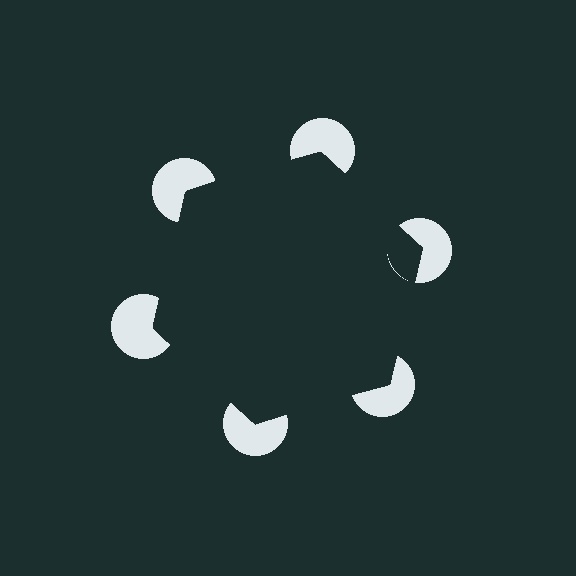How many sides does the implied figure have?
6 sides.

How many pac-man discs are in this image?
There are 6 — one at each vertex of the illusory hexagon.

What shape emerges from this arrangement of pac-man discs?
An illusory hexagon — its edges are inferred from the aligned wedge cuts in the pac-man discs, not physically drawn.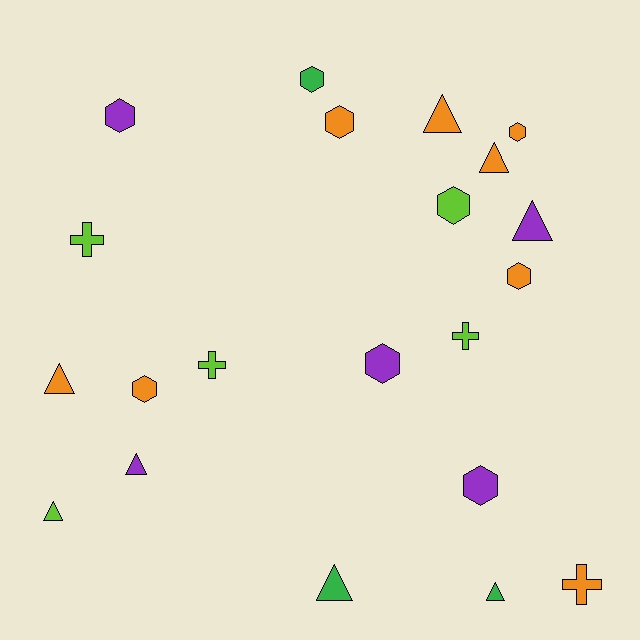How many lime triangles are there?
There is 1 lime triangle.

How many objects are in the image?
There are 21 objects.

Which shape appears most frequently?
Hexagon, with 9 objects.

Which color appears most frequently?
Orange, with 8 objects.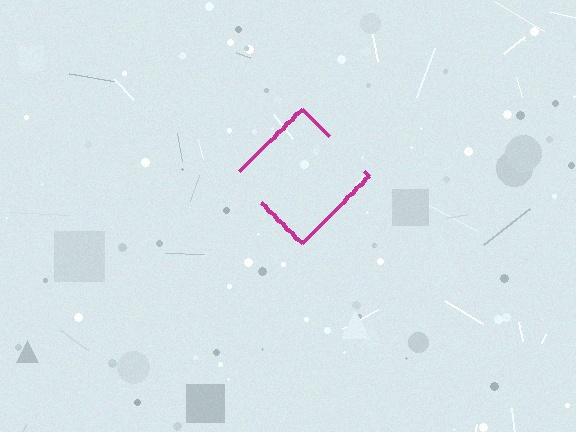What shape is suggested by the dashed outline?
The dashed outline suggests a diamond.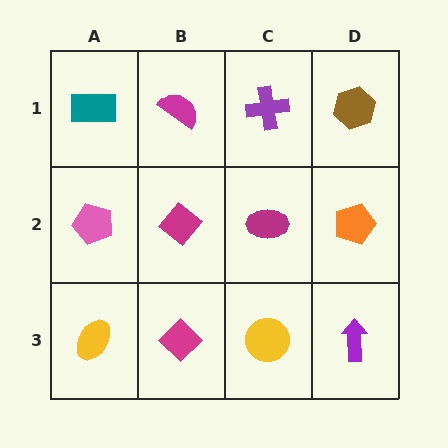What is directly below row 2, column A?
A yellow ellipse.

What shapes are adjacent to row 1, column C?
A magenta ellipse (row 2, column C), a magenta semicircle (row 1, column B), a brown hexagon (row 1, column D).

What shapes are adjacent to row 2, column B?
A magenta semicircle (row 1, column B), a magenta diamond (row 3, column B), a pink pentagon (row 2, column A), a magenta ellipse (row 2, column C).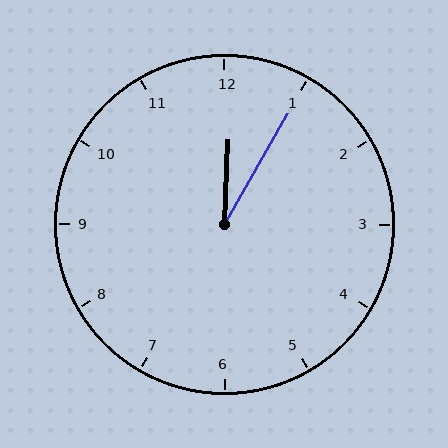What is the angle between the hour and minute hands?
Approximately 28 degrees.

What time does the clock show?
12:05.